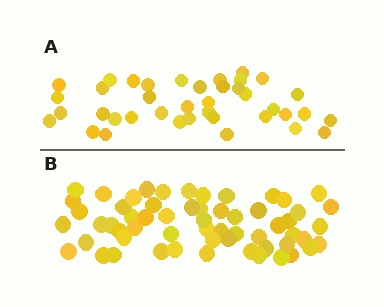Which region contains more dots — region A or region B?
Region B (the bottom region) has more dots.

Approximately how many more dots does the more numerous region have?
Region B has approximately 20 more dots than region A.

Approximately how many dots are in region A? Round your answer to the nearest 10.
About 40 dots. (The exact count is 39, which rounds to 40.)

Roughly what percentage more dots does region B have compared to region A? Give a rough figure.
About 50% more.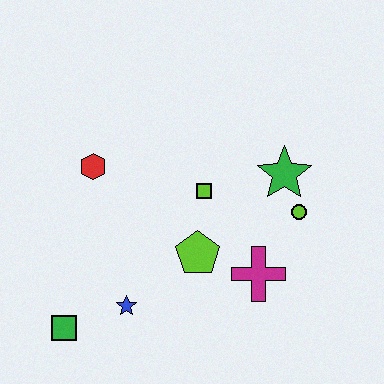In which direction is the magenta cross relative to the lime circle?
The magenta cross is below the lime circle.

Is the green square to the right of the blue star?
No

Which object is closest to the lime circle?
The green star is closest to the lime circle.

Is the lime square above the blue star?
Yes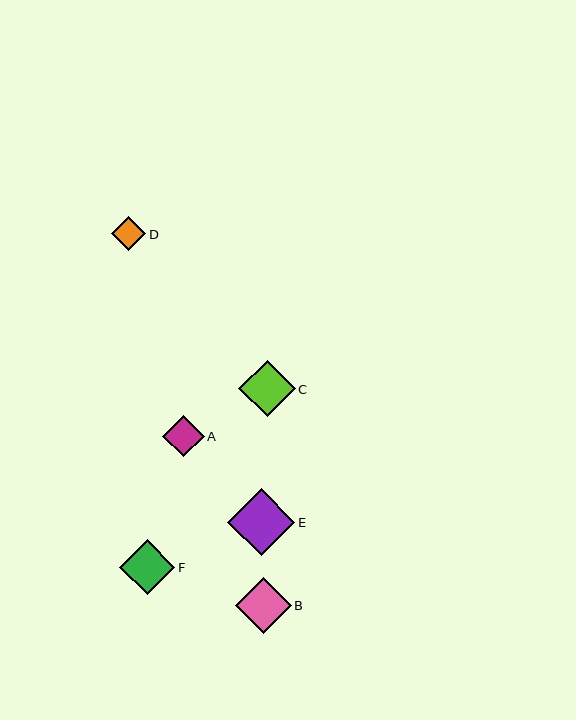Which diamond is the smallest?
Diamond D is the smallest with a size of approximately 34 pixels.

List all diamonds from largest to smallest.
From largest to smallest: E, C, B, F, A, D.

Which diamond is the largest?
Diamond E is the largest with a size of approximately 67 pixels.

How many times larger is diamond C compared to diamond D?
Diamond C is approximately 1.7 times the size of diamond D.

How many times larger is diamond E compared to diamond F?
Diamond E is approximately 1.2 times the size of diamond F.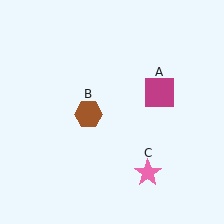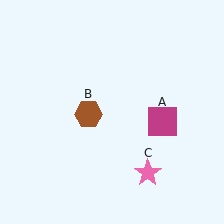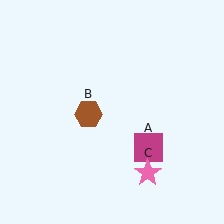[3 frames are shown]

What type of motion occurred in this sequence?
The magenta square (object A) rotated clockwise around the center of the scene.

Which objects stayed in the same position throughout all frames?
Brown hexagon (object B) and pink star (object C) remained stationary.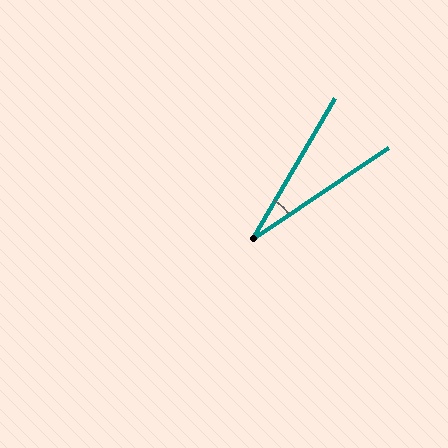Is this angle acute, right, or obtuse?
It is acute.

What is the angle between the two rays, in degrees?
Approximately 26 degrees.